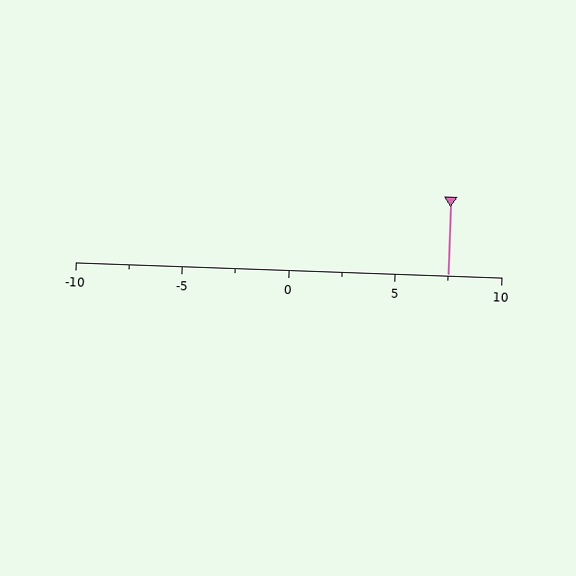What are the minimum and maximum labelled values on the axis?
The axis runs from -10 to 10.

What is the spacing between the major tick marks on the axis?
The major ticks are spaced 5 apart.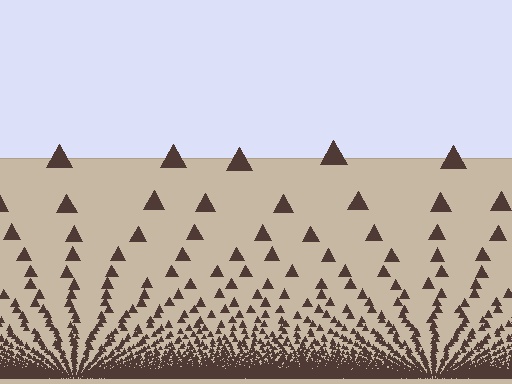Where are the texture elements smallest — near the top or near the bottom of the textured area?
Near the bottom.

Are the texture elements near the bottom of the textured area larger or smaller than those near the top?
Smaller. The gradient is inverted — elements near the bottom are smaller and denser.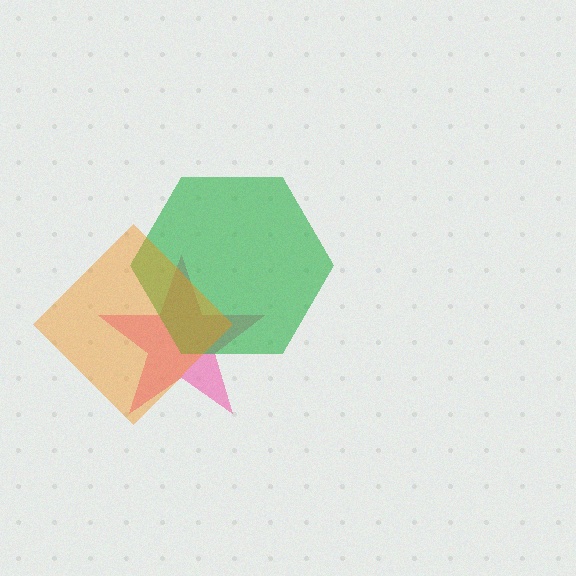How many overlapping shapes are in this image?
There are 3 overlapping shapes in the image.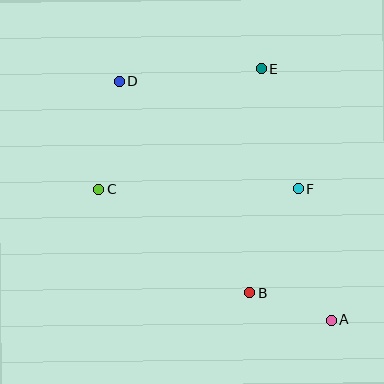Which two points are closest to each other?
Points A and B are closest to each other.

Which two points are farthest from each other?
Points A and D are farthest from each other.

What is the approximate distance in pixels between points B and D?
The distance between B and D is approximately 249 pixels.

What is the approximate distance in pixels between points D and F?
The distance between D and F is approximately 209 pixels.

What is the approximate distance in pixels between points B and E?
The distance between B and E is approximately 225 pixels.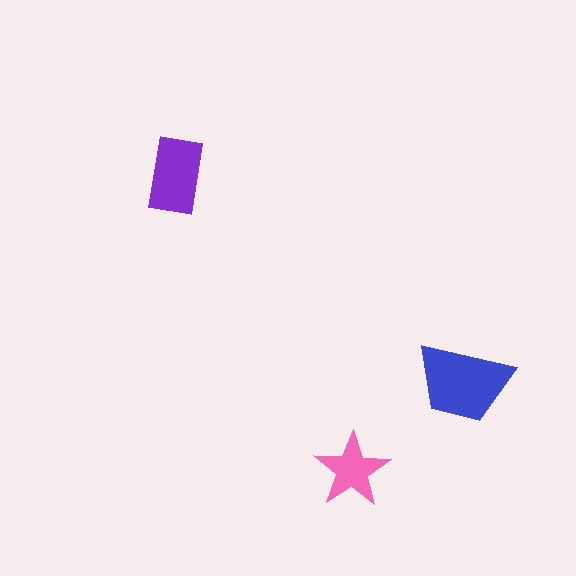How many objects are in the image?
There are 3 objects in the image.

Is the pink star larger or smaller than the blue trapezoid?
Smaller.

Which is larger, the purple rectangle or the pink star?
The purple rectangle.